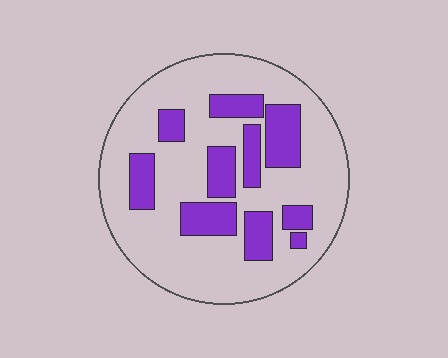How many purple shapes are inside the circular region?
10.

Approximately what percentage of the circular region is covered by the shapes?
Approximately 25%.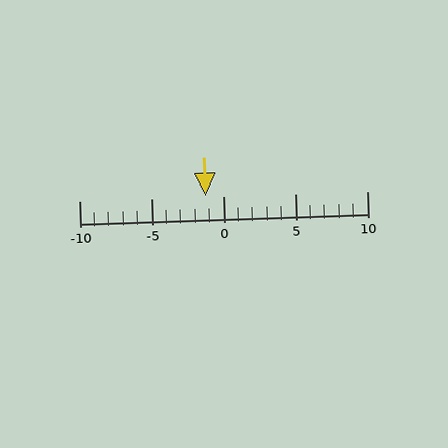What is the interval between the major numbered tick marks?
The major tick marks are spaced 5 units apart.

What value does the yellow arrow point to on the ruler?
The yellow arrow points to approximately -1.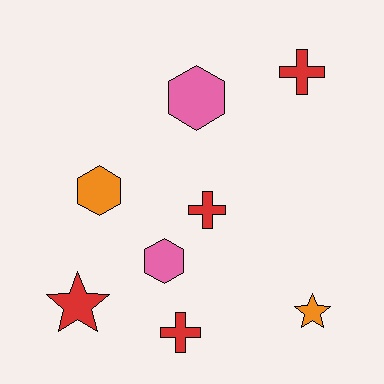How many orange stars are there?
There is 1 orange star.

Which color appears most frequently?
Red, with 4 objects.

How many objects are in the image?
There are 8 objects.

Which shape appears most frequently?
Cross, with 3 objects.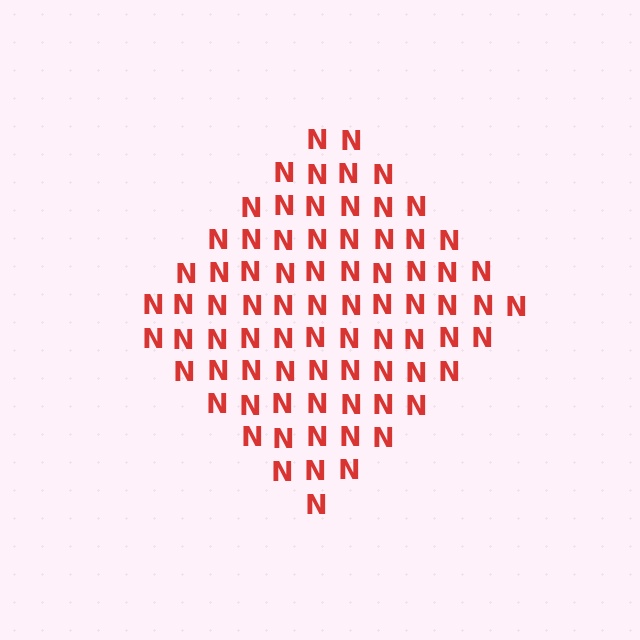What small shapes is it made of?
It is made of small letter N's.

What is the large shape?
The large shape is a diamond.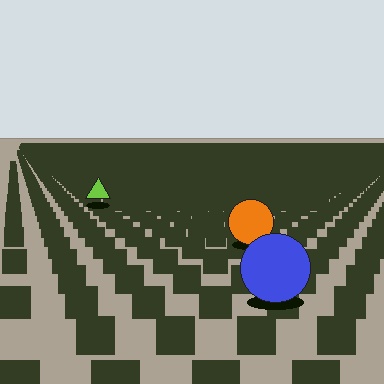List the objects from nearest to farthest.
From nearest to farthest: the blue circle, the orange circle, the lime triangle.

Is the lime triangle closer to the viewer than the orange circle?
No. The orange circle is closer — you can tell from the texture gradient: the ground texture is coarser near it.